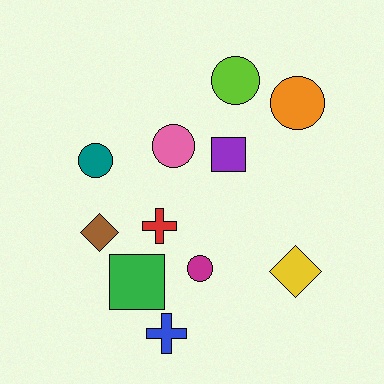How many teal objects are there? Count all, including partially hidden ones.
There is 1 teal object.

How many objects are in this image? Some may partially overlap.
There are 11 objects.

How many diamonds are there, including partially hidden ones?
There are 2 diamonds.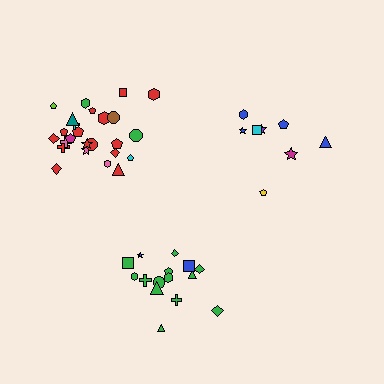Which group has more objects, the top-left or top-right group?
The top-left group.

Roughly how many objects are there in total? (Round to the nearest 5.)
Roughly 50 objects in total.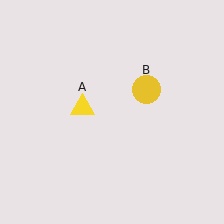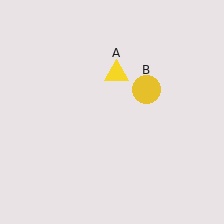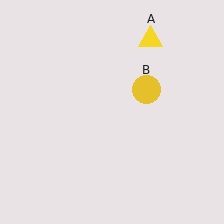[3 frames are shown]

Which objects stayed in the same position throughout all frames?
Yellow circle (object B) remained stationary.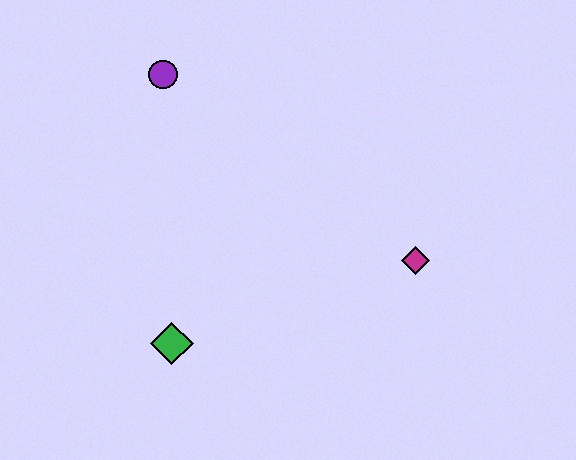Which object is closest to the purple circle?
The green diamond is closest to the purple circle.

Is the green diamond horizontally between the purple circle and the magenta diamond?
Yes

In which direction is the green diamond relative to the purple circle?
The green diamond is below the purple circle.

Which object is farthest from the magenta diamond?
The purple circle is farthest from the magenta diamond.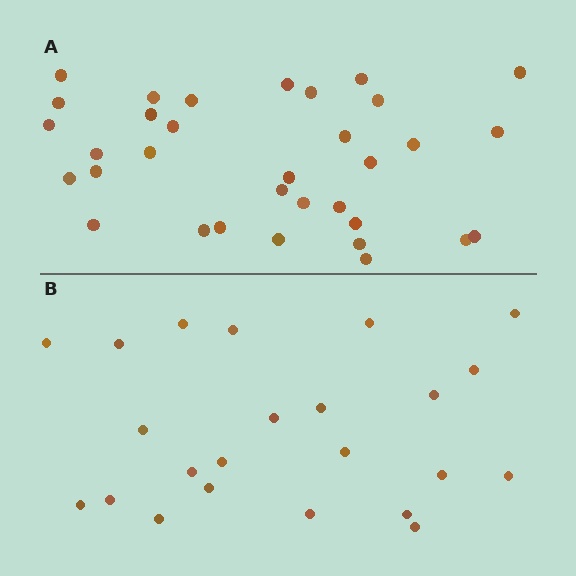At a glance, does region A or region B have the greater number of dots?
Region A (the top region) has more dots.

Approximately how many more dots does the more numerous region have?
Region A has roughly 10 or so more dots than region B.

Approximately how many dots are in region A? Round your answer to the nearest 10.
About 30 dots. (The exact count is 33, which rounds to 30.)